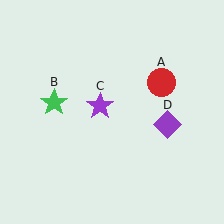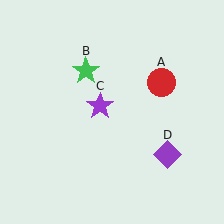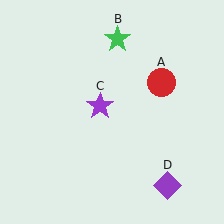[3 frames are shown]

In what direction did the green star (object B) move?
The green star (object B) moved up and to the right.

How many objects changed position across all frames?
2 objects changed position: green star (object B), purple diamond (object D).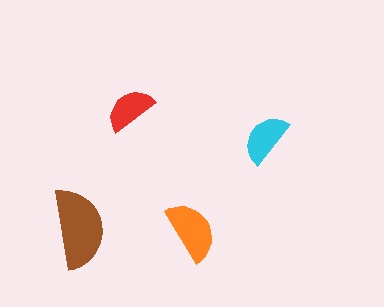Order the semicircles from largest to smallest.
the brown one, the orange one, the cyan one, the red one.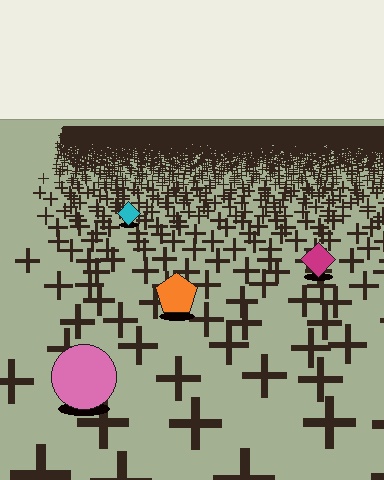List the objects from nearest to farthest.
From nearest to farthest: the pink circle, the orange pentagon, the magenta diamond, the cyan diamond.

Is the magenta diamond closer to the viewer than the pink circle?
No. The pink circle is closer — you can tell from the texture gradient: the ground texture is coarser near it.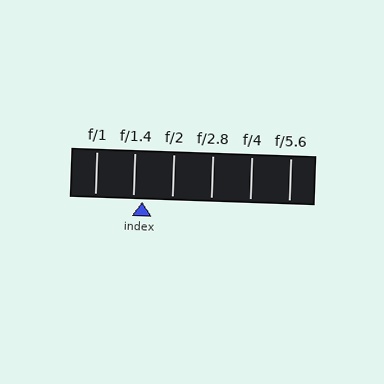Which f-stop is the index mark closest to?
The index mark is closest to f/1.4.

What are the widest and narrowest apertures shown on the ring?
The widest aperture shown is f/1 and the narrowest is f/5.6.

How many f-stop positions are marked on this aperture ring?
There are 6 f-stop positions marked.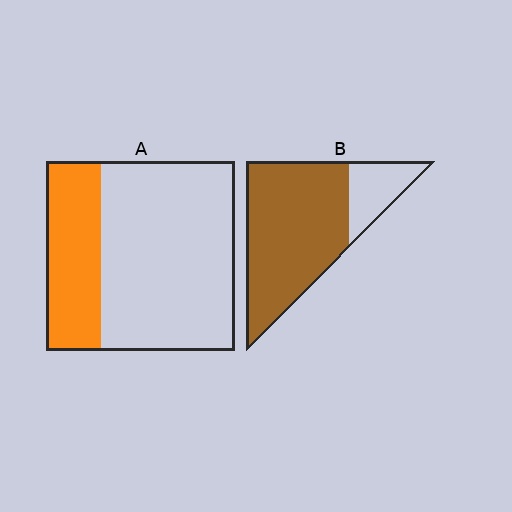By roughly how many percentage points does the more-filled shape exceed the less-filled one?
By roughly 50 percentage points (B over A).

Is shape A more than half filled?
No.